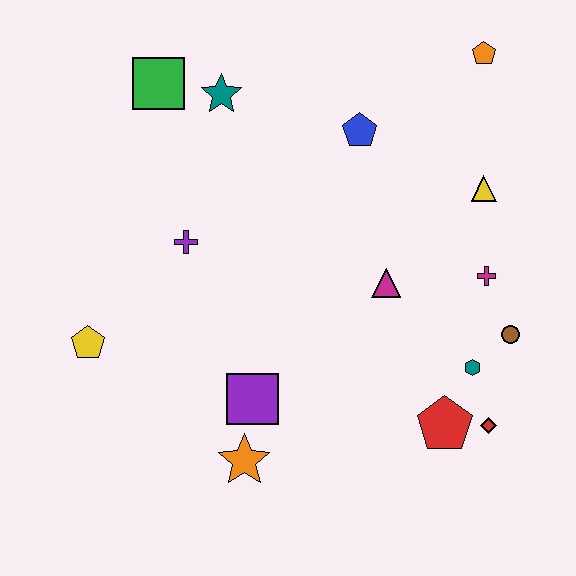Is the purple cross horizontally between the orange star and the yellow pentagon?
Yes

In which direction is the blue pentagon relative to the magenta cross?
The blue pentagon is above the magenta cross.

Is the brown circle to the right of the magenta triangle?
Yes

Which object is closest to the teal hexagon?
The brown circle is closest to the teal hexagon.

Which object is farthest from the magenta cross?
The yellow pentagon is farthest from the magenta cross.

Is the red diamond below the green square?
Yes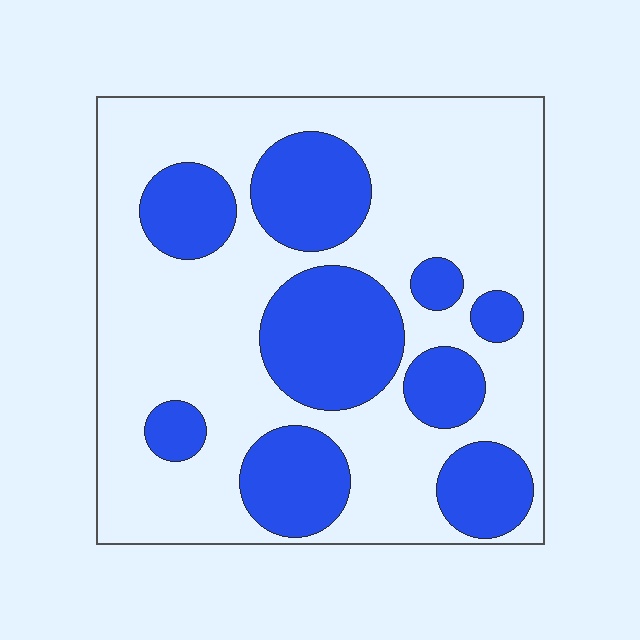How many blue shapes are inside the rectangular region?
9.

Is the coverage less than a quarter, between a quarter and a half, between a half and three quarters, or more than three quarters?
Between a quarter and a half.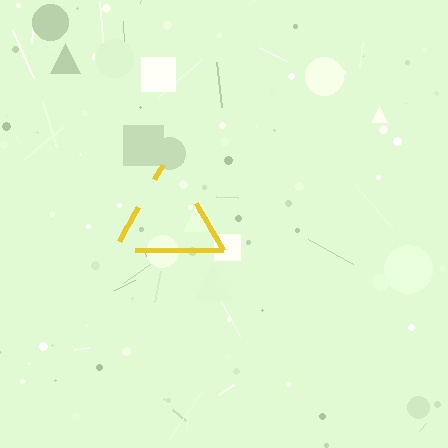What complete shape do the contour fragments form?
The contour fragments form a triangle.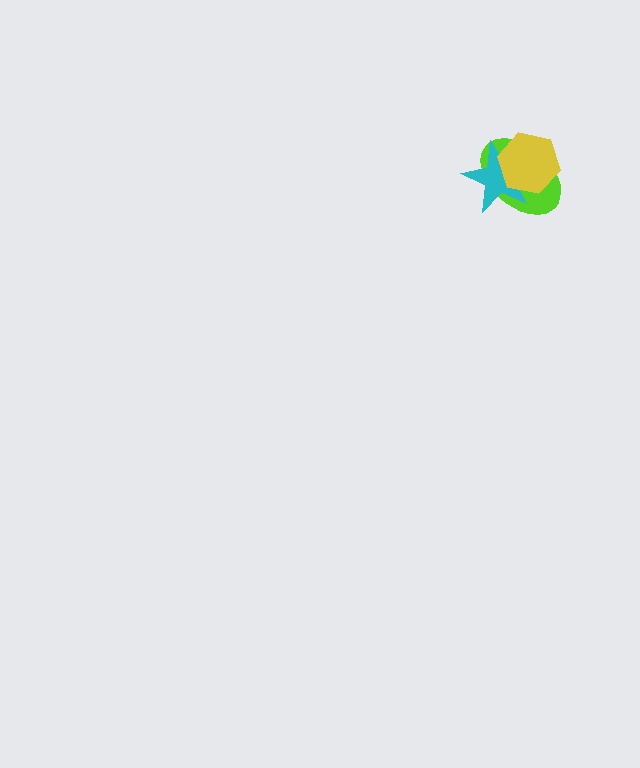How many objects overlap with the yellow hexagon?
2 objects overlap with the yellow hexagon.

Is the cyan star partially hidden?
Yes, it is partially covered by another shape.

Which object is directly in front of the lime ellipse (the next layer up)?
The cyan star is directly in front of the lime ellipse.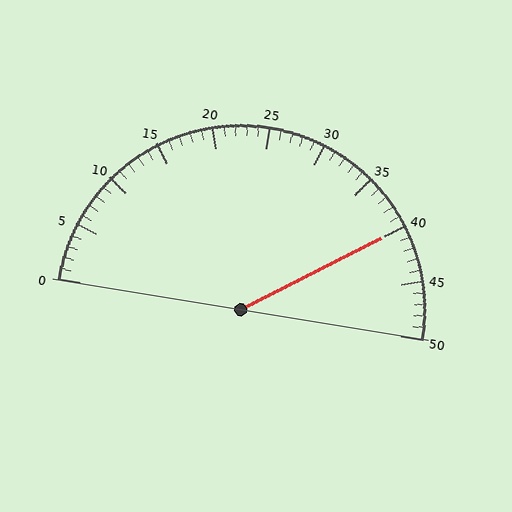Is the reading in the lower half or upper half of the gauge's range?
The reading is in the upper half of the range (0 to 50).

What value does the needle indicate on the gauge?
The needle indicates approximately 40.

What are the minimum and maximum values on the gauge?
The gauge ranges from 0 to 50.